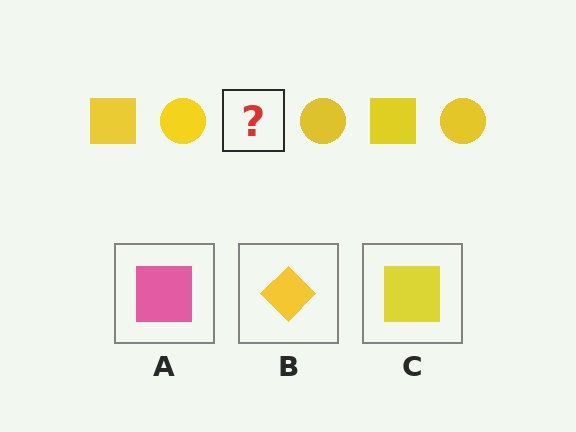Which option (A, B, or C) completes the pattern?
C.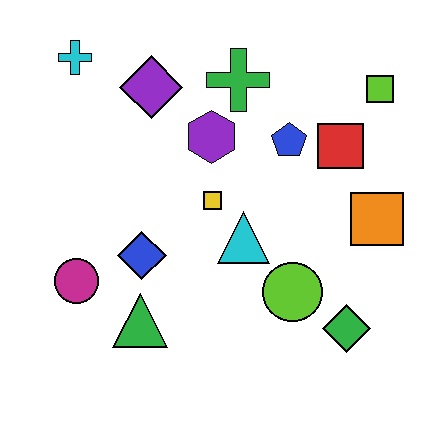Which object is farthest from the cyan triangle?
The cyan cross is farthest from the cyan triangle.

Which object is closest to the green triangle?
The blue diamond is closest to the green triangle.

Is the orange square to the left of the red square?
No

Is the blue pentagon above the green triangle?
Yes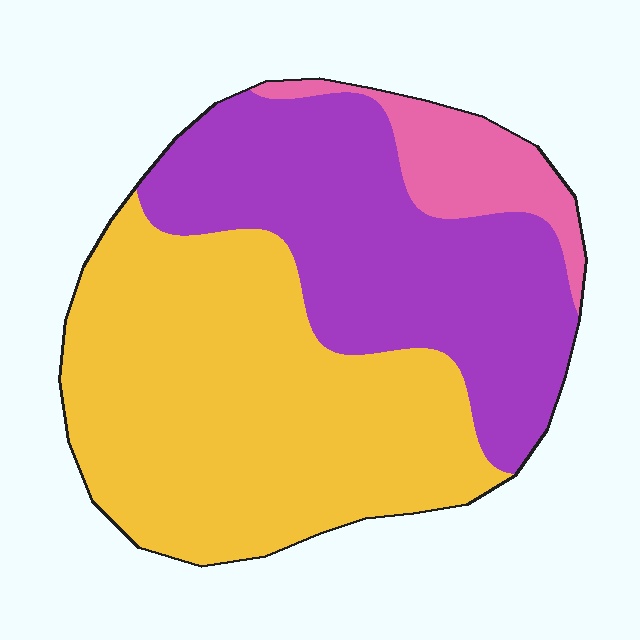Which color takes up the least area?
Pink, at roughly 10%.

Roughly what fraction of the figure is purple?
Purple covers 38% of the figure.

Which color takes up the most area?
Yellow, at roughly 50%.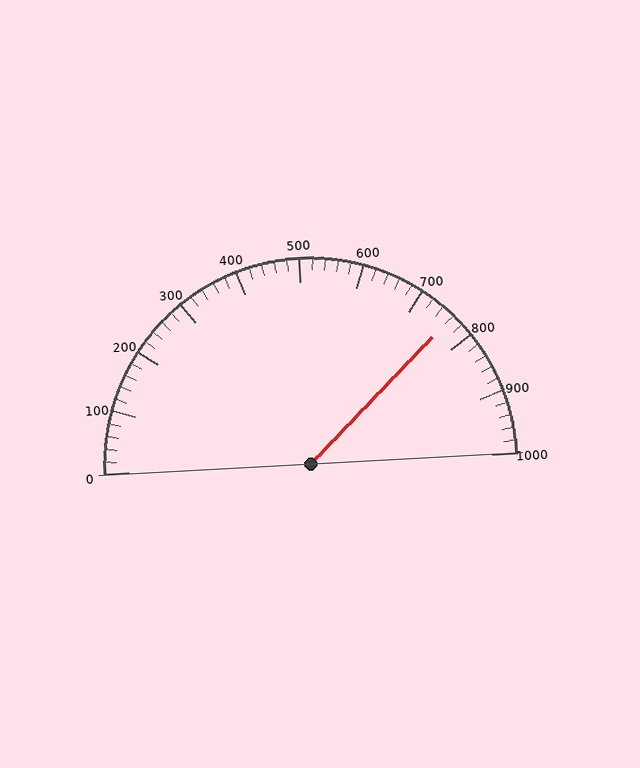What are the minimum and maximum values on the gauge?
The gauge ranges from 0 to 1000.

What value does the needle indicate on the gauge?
The needle indicates approximately 760.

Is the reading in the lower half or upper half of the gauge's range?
The reading is in the upper half of the range (0 to 1000).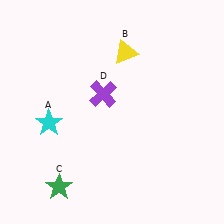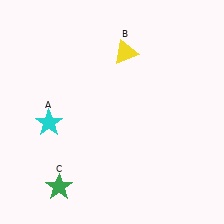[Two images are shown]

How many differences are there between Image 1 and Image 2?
There is 1 difference between the two images.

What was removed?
The purple cross (D) was removed in Image 2.